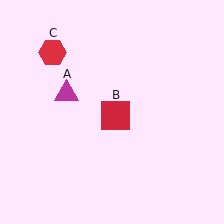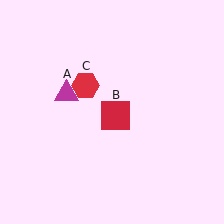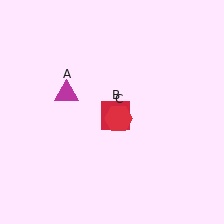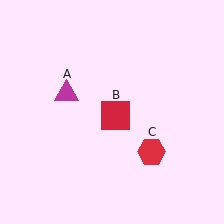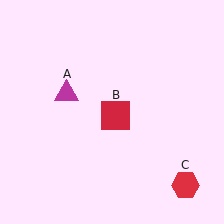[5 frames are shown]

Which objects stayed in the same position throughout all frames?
Magenta triangle (object A) and red square (object B) remained stationary.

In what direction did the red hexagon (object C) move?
The red hexagon (object C) moved down and to the right.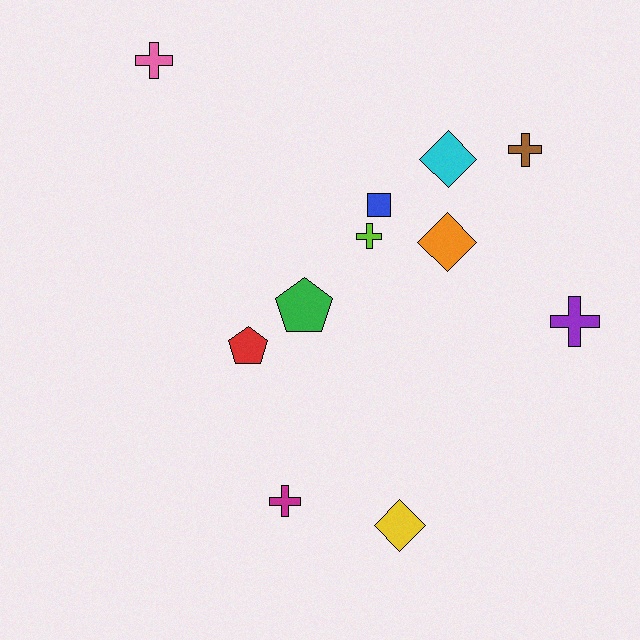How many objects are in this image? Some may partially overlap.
There are 11 objects.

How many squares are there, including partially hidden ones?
There is 1 square.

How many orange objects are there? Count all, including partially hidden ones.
There is 1 orange object.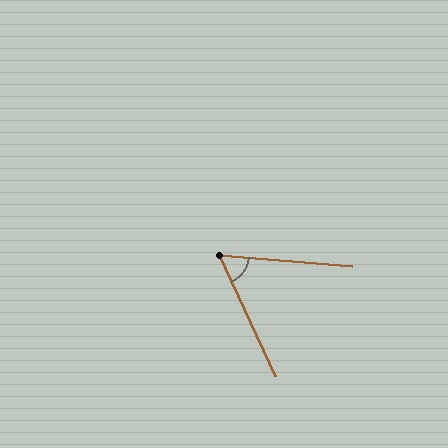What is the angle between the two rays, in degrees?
Approximately 61 degrees.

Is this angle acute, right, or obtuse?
It is acute.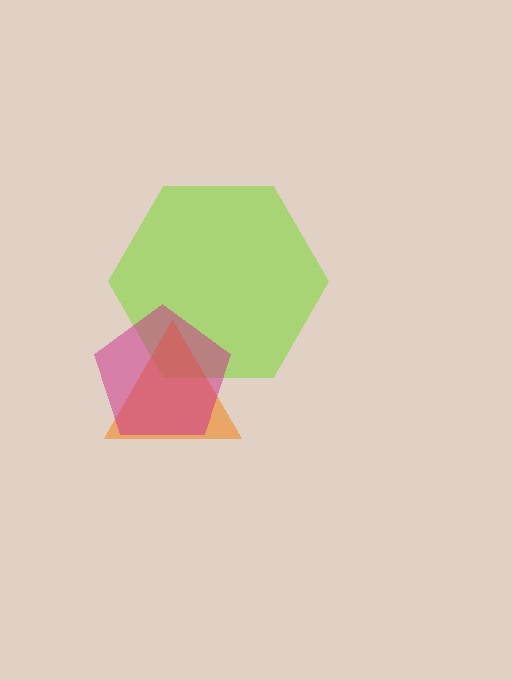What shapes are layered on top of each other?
The layered shapes are: a lime hexagon, an orange triangle, a magenta pentagon.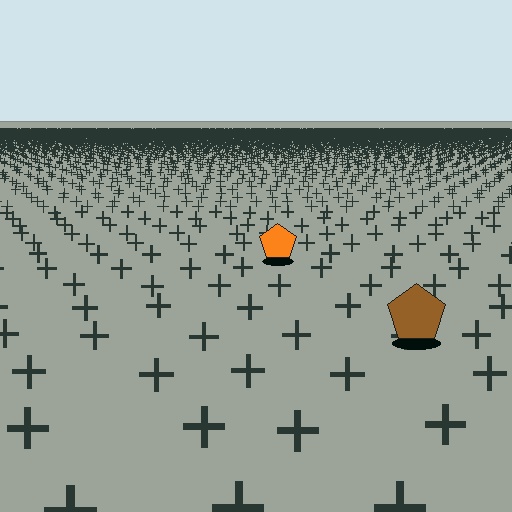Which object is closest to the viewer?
The brown pentagon is closest. The texture marks near it are larger and more spread out.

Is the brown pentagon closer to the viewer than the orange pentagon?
Yes. The brown pentagon is closer — you can tell from the texture gradient: the ground texture is coarser near it.